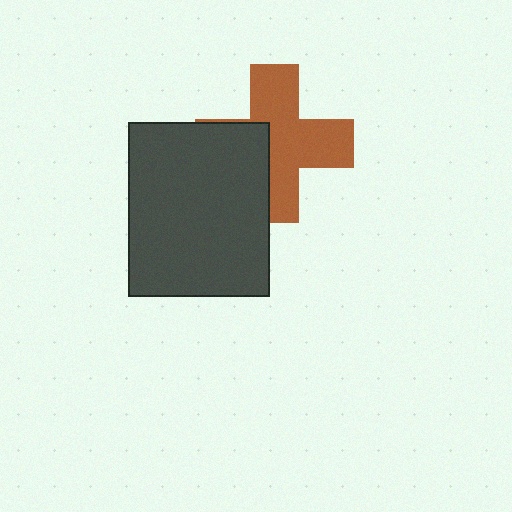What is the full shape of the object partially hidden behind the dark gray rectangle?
The partially hidden object is a brown cross.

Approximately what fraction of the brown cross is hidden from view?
Roughly 34% of the brown cross is hidden behind the dark gray rectangle.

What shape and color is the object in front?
The object in front is a dark gray rectangle.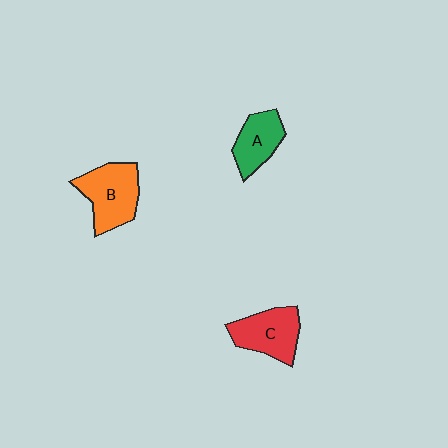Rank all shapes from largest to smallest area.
From largest to smallest: B (orange), C (red), A (green).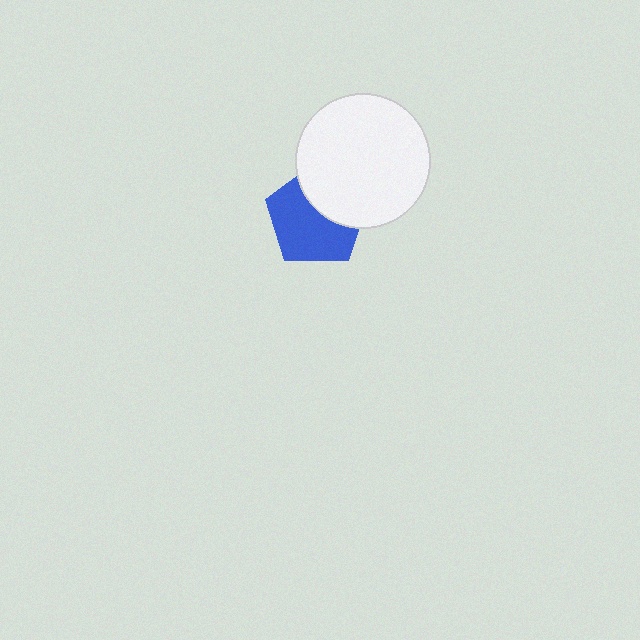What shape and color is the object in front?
The object in front is a white circle.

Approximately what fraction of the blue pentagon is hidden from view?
Roughly 37% of the blue pentagon is hidden behind the white circle.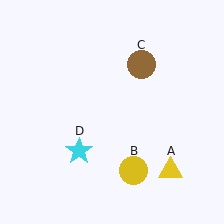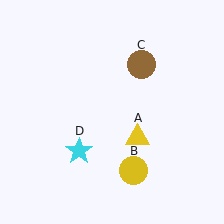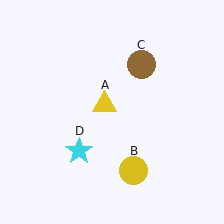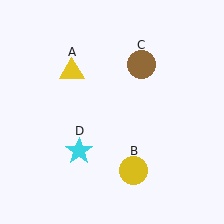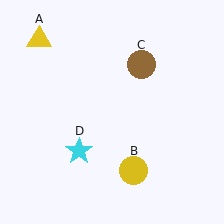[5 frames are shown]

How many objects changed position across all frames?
1 object changed position: yellow triangle (object A).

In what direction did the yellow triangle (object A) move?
The yellow triangle (object A) moved up and to the left.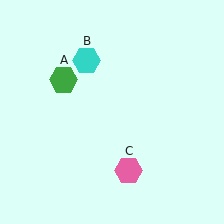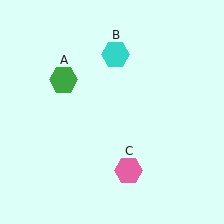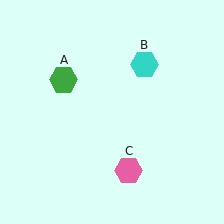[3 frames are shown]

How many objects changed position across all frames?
1 object changed position: cyan hexagon (object B).